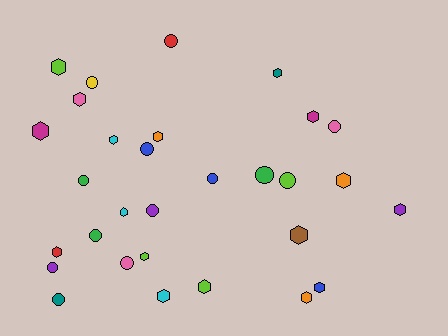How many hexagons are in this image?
There are 17 hexagons.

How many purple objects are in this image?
There are 3 purple objects.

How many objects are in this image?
There are 30 objects.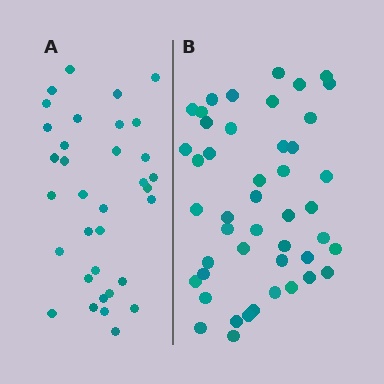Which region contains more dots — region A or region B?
Region B (the right region) has more dots.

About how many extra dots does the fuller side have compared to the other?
Region B has roughly 12 or so more dots than region A.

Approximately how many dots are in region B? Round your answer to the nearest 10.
About 50 dots. (The exact count is 46, which rounds to 50.)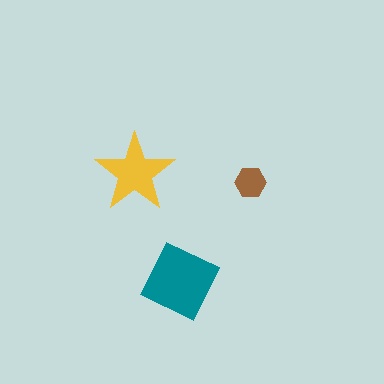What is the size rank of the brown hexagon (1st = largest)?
3rd.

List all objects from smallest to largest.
The brown hexagon, the yellow star, the teal diamond.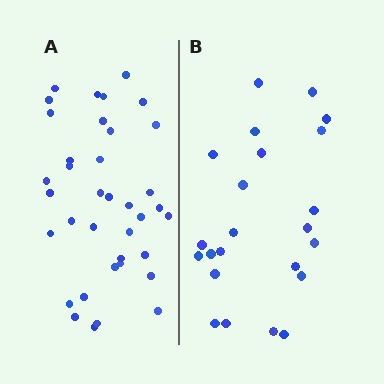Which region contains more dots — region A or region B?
Region A (the left region) has more dots.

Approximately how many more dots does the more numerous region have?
Region A has approximately 15 more dots than region B.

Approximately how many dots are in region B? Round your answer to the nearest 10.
About 20 dots. (The exact count is 23, which rounds to 20.)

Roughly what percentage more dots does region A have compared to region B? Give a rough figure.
About 60% more.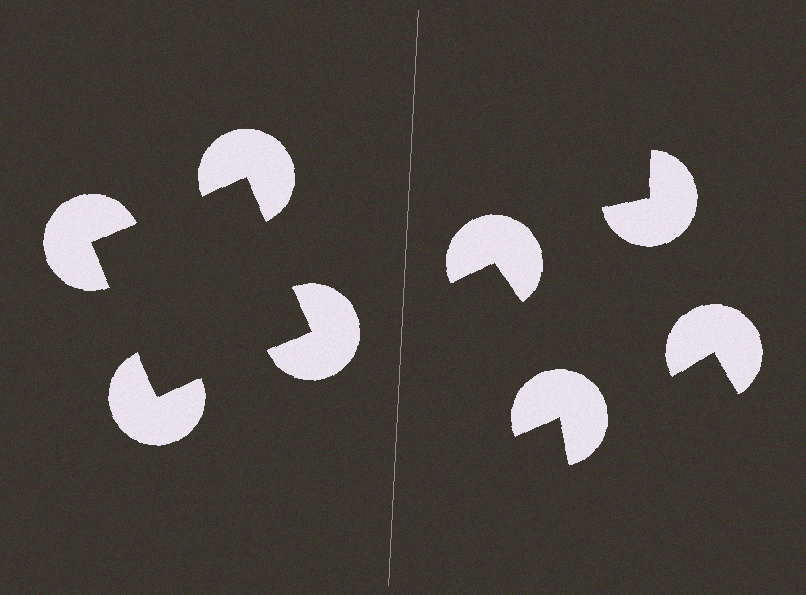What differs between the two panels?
The pac-man discs are positioned identically on both sides; only the wedge orientations differ. On the left they align to a square; on the right they are misaligned.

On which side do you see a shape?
An illusory square appears on the left side. On the right side the wedge cuts are rotated, so no coherent shape forms.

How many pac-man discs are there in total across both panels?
8 — 4 on each side.